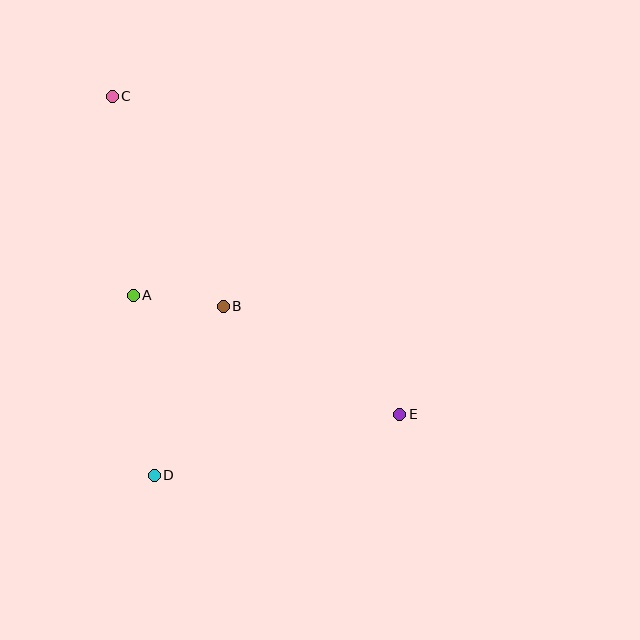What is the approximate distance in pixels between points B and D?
The distance between B and D is approximately 183 pixels.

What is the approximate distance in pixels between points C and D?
The distance between C and D is approximately 382 pixels.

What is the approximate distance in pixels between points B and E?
The distance between B and E is approximately 207 pixels.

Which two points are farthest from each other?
Points C and E are farthest from each other.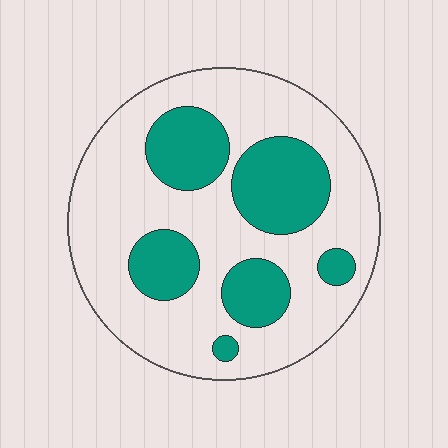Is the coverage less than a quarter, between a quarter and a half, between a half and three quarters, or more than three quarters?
Between a quarter and a half.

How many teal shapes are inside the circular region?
6.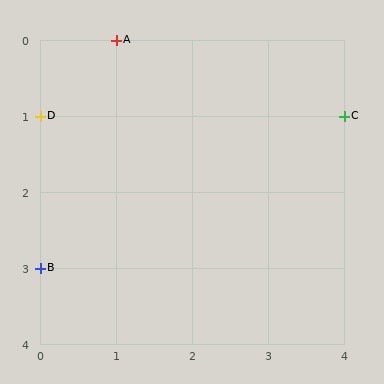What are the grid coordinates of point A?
Point A is at grid coordinates (1, 0).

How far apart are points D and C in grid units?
Points D and C are 4 columns apart.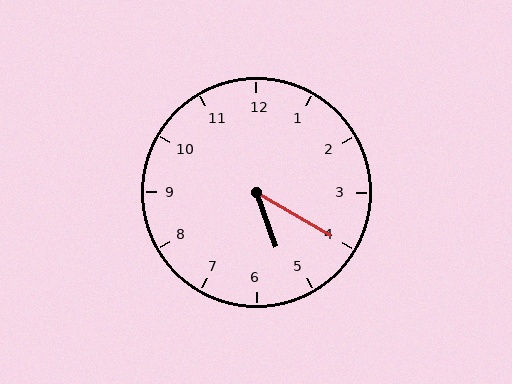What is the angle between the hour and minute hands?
Approximately 40 degrees.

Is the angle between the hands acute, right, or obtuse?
It is acute.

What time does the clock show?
5:20.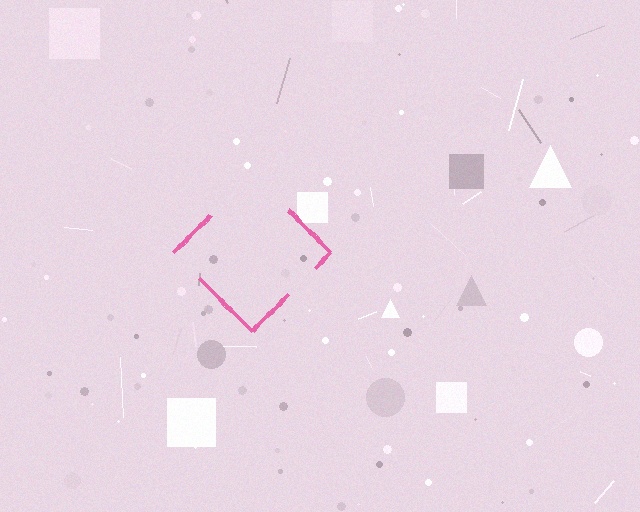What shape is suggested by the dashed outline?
The dashed outline suggests a diamond.